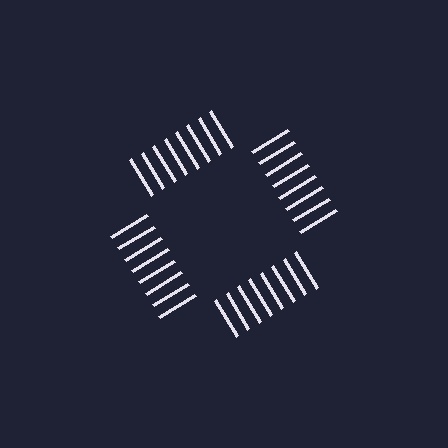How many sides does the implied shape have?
4 sides — the line-ends trace a square.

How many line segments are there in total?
32 — 8 along each of the 4 edges.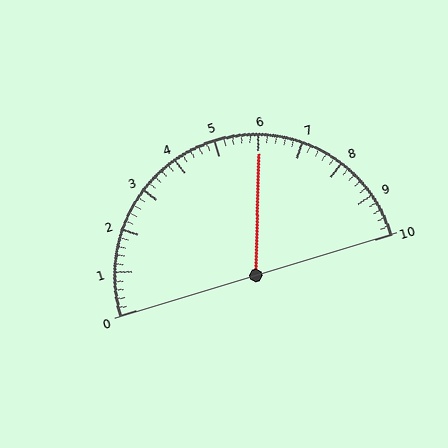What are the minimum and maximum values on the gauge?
The gauge ranges from 0 to 10.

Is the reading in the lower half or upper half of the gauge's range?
The reading is in the upper half of the range (0 to 10).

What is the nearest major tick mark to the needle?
The nearest major tick mark is 6.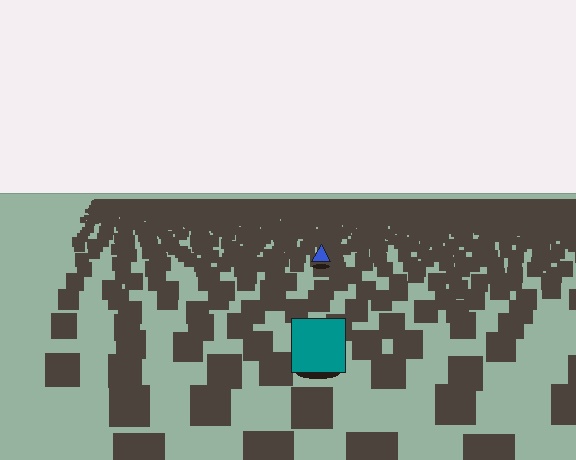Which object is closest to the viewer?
The teal square is closest. The texture marks near it are larger and more spread out.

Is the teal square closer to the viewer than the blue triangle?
Yes. The teal square is closer — you can tell from the texture gradient: the ground texture is coarser near it.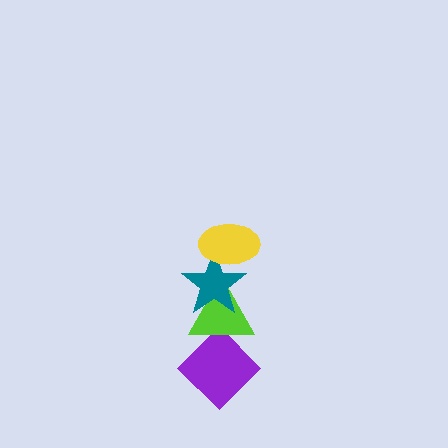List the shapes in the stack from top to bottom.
From top to bottom: the yellow ellipse, the teal star, the lime triangle, the purple diamond.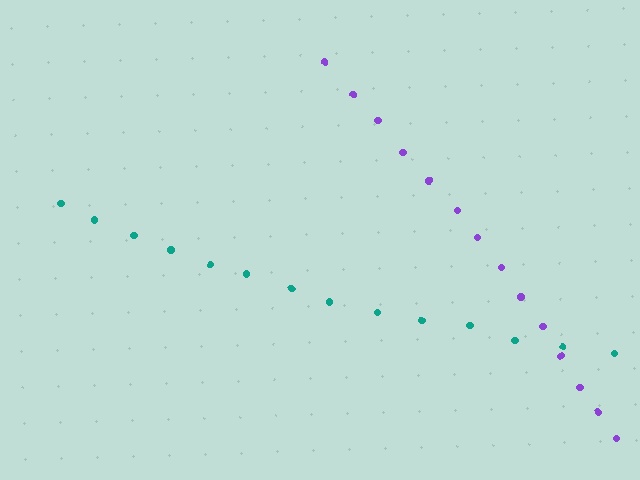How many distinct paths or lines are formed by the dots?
There are 2 distinct paths.